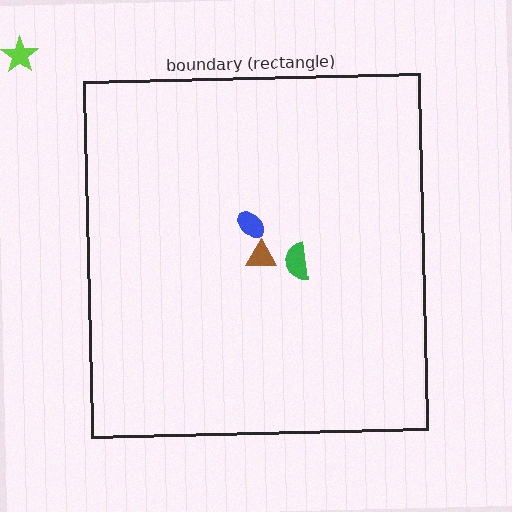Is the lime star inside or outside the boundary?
Outside.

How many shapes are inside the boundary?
3 inside, 1 outside.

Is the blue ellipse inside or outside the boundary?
Inside.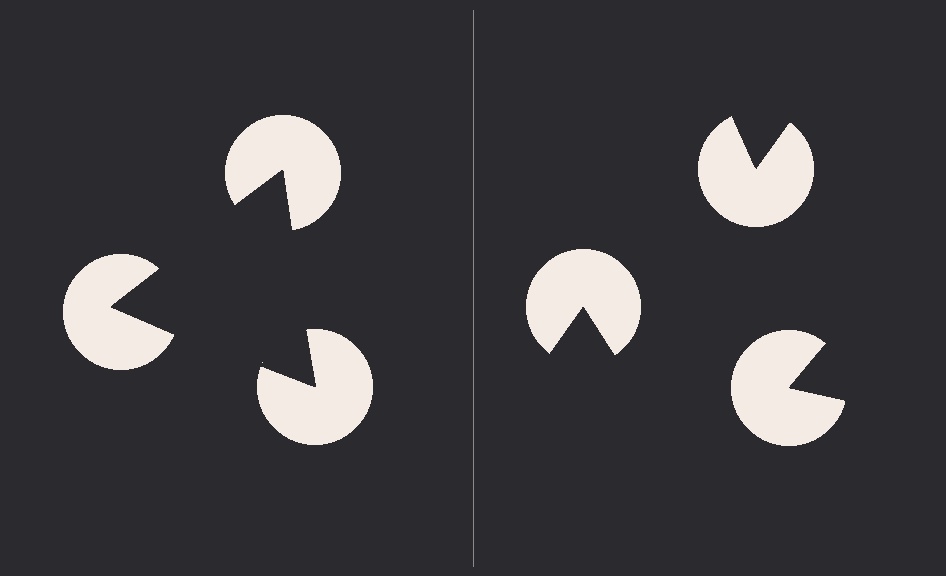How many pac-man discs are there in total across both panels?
6 — 3 on each side.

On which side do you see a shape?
An illusory triangle appears on the left side. On the right side the wedge cuts are rotated, so no coherent shape forms.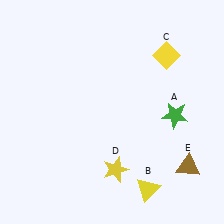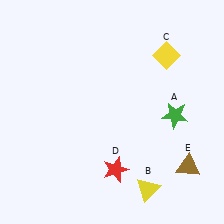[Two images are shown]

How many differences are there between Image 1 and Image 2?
There is 1 difference between the two images.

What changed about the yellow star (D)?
In Image 1, D is yellow. In Image 2, it changed to red.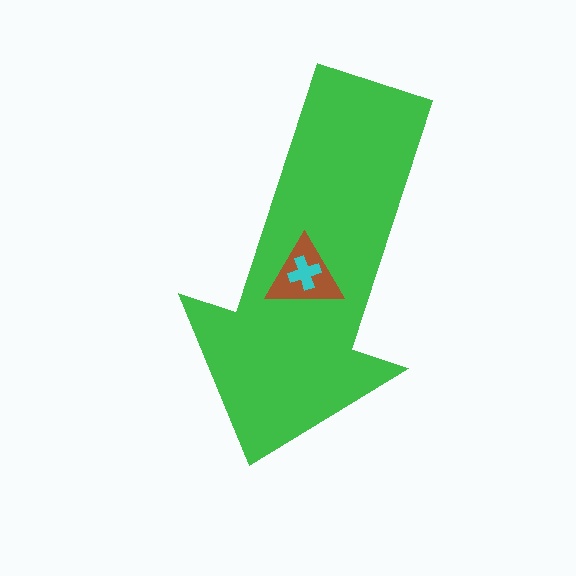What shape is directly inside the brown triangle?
The cyan cross.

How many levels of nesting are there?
3.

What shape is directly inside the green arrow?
The brown triangle.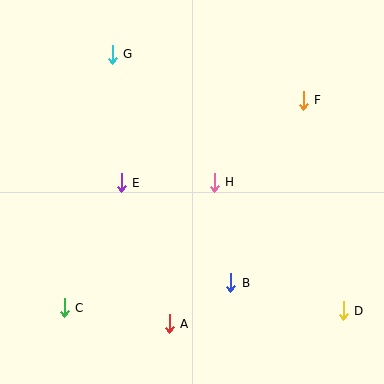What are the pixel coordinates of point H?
Point H is at (214, 182).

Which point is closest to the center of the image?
Point H at (214, 182) is closest to the center.